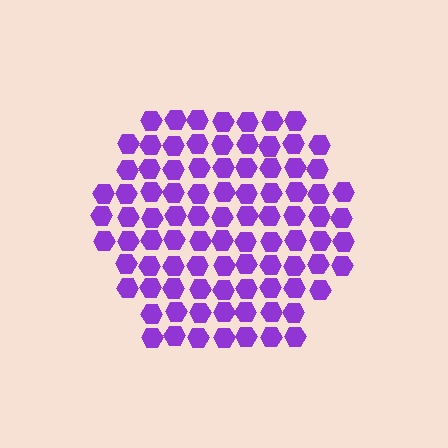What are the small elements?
The small elements are hexagons.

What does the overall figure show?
The overall figure shows a hexagon.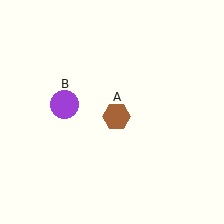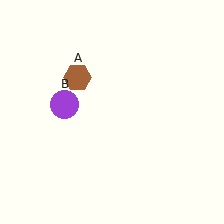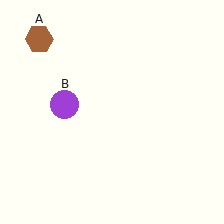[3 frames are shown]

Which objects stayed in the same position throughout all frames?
Purple circle (object B) remained stationary.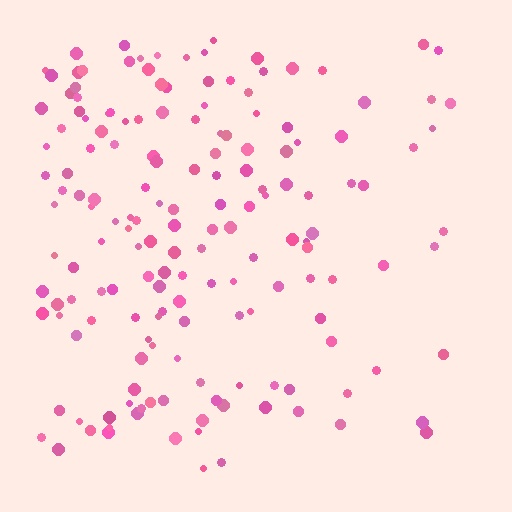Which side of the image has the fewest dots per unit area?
The right.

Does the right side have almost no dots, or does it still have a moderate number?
Still a moderate number, just noticeably fewer than the left.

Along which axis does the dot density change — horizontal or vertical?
Horizontal.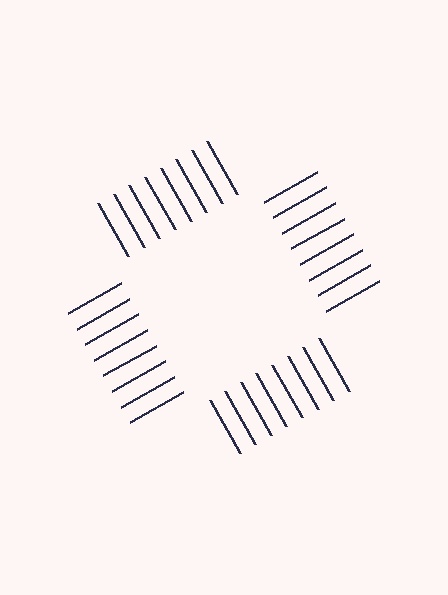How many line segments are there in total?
32 — 8 along each of the 4 edges.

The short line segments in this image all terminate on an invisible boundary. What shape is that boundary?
An illusory square — the line segments terminate on its edges but no continuous stroke is drawn.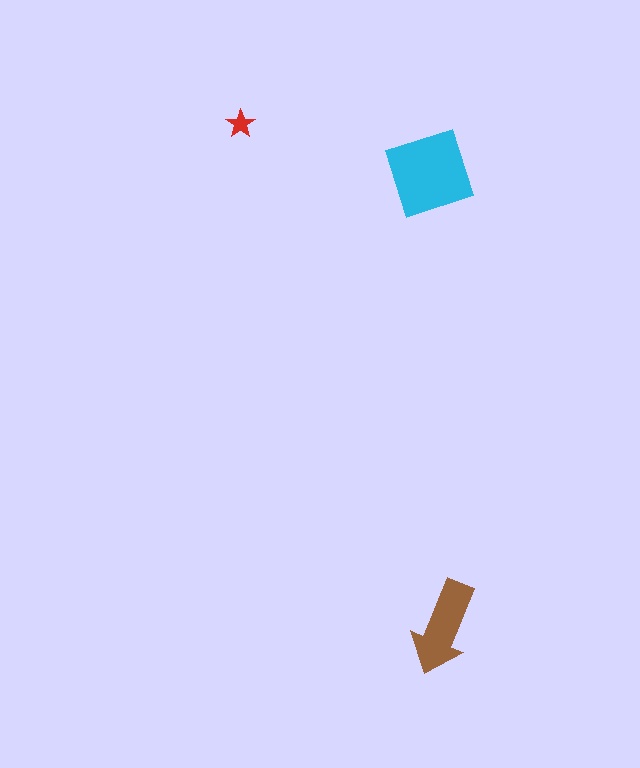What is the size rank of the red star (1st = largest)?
3rd.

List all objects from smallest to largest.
The red star, the brown arrow, the cyan diamond.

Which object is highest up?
The red star is topmost.